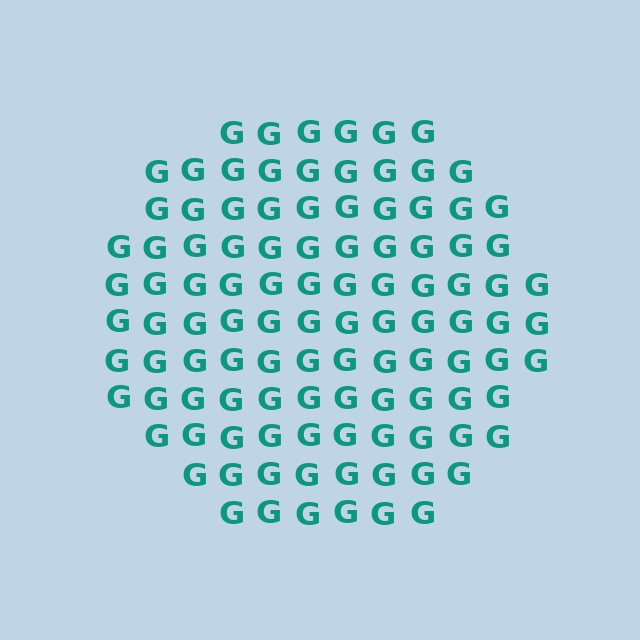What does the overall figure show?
The overall figure shows a circle.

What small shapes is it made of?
It is made of small letter G's.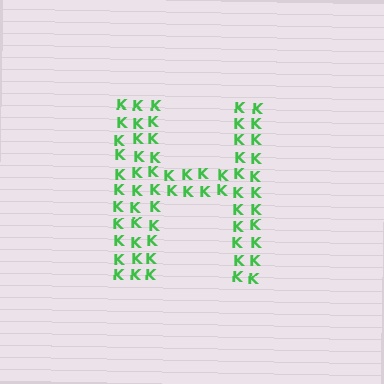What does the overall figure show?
The overall figure shows the letter H.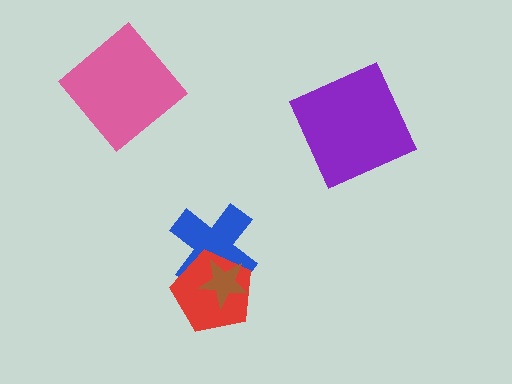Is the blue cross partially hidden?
Yes, it is partially covered by another shape.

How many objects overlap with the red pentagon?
2 objects overlap with the red pentagon.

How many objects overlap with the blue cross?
2 objects overlap with the blue cross.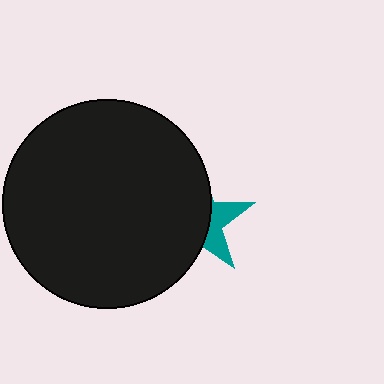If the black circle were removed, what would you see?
You would see the complete teal star.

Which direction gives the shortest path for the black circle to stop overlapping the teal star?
Moving left gives the shortest separation.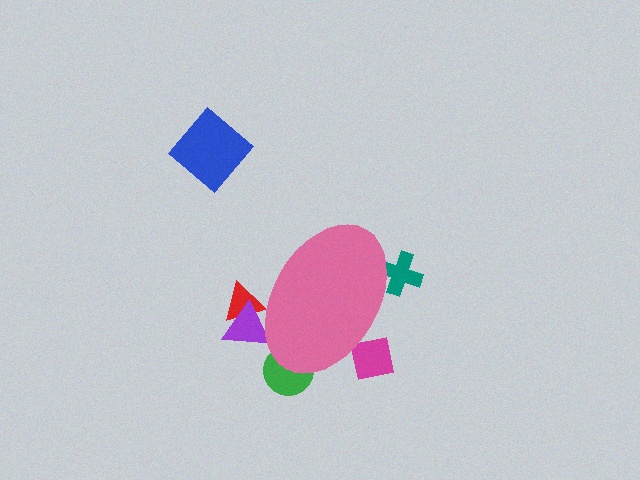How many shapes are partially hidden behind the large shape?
5 shapes are partially hidden.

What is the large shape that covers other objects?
A pink ellipse.